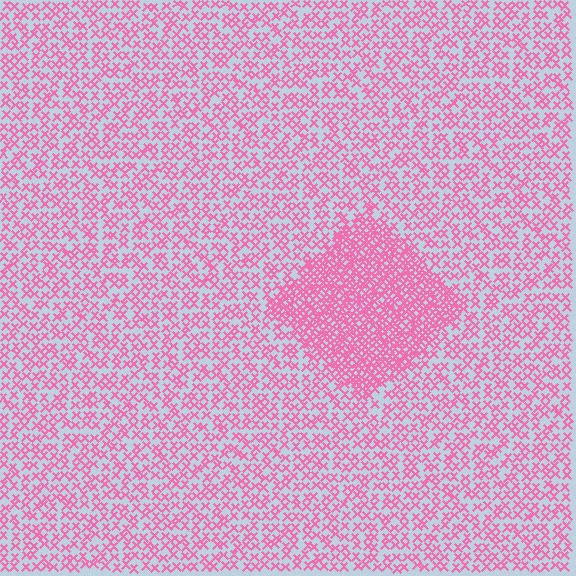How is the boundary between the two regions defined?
The boundary is defined by a change in element density (approximately 2.3x ratio). All elements are the same color, size, and shape.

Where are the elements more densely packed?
The elements are more densely packed inside the diamond boundary.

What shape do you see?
I see a diamond.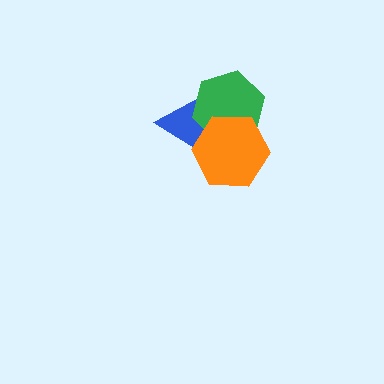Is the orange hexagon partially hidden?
No, no other shape covers it.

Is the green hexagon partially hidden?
Yes, it is partially covered by another shape.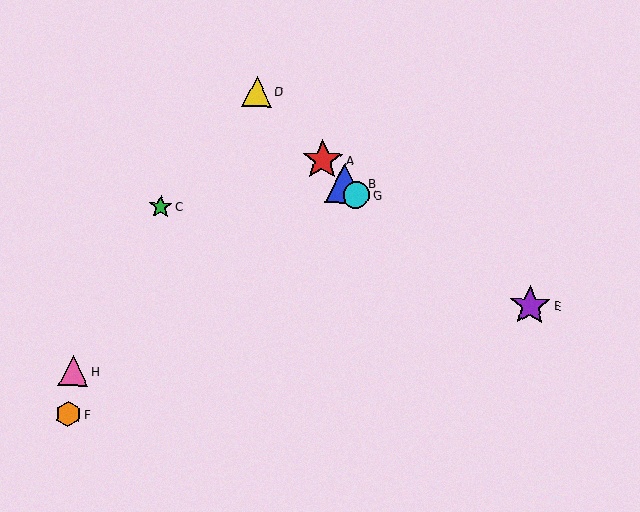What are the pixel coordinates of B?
Object B is at (345, 183).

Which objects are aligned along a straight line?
Objects A, B, D, G are aligned along a straight line.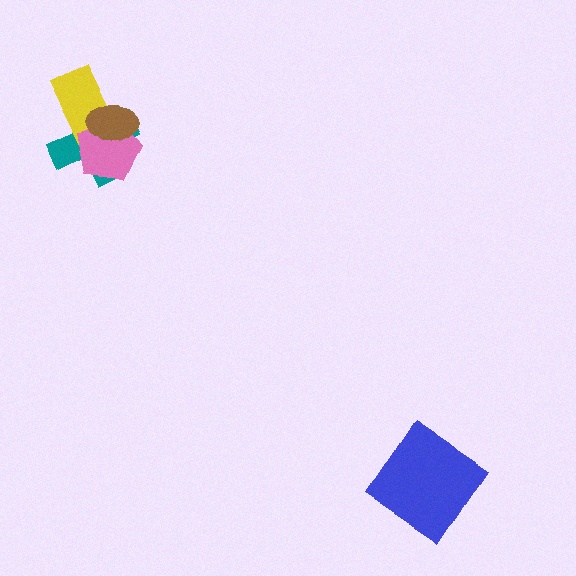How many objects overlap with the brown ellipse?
3 objects overlap with the brown ellipse.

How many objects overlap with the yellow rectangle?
3 objects overlap with the yellow rectangle.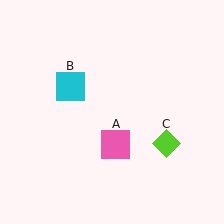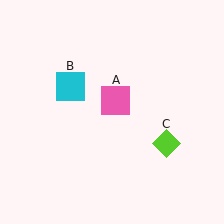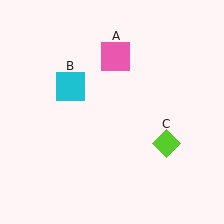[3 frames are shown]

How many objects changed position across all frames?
1 object changed position: pink square (object A).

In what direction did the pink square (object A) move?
The pink square (object A) moved up.